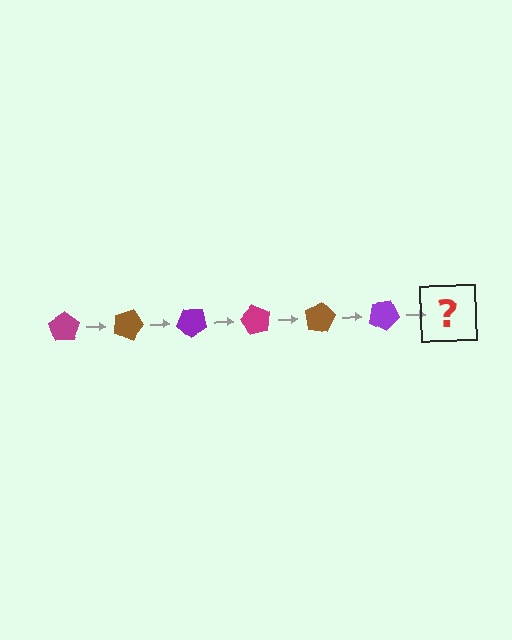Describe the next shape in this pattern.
It should be a magenta pentagon, rotated 120 degrees from the start.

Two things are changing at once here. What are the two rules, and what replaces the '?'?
The two rules are that it rotates 20 degrees each step and the color cycles through magenta, brown, and purple. The '?' should be a magenta pentagon, rotated 120 degrees from the start.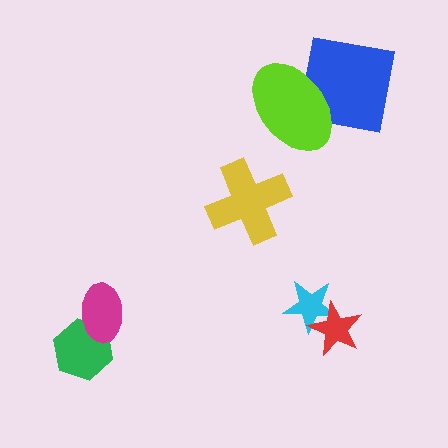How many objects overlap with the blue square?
1 object overlaps with the blue square.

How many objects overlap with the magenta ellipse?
1 object overlaps with the magenta ellipse.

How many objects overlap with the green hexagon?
1 object overlaps with the green hexagon.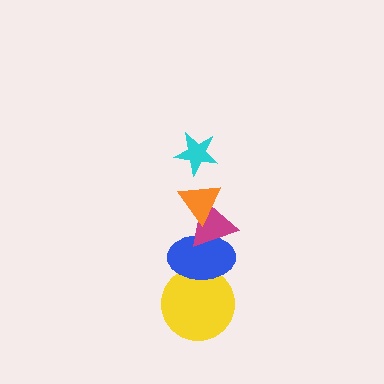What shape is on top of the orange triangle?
The cyan star is on top of the orange triangle.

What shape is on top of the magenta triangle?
The orange triangle is on top of the magenta triangle.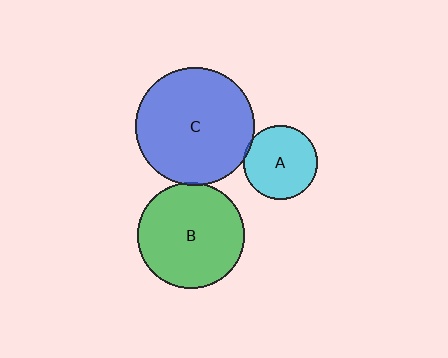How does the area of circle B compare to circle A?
Approximately 2.0 times.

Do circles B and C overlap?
Yes.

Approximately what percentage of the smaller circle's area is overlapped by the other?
Approximately 5%.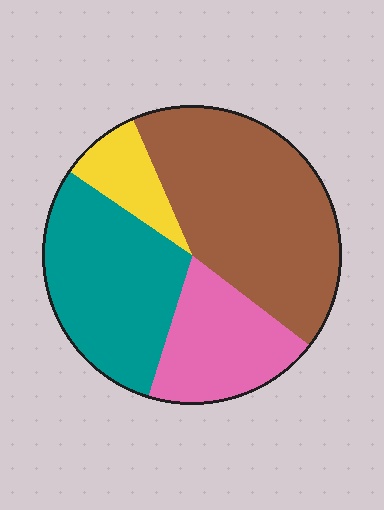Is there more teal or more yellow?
Teal.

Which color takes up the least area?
Yellow, at roughly 10%.